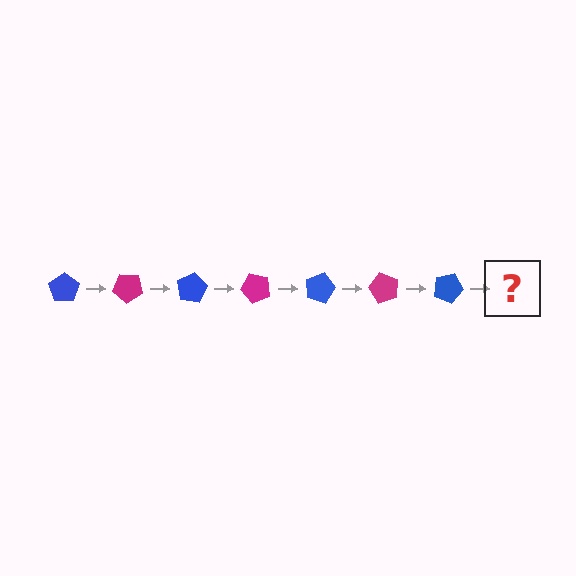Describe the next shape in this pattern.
It should be a magenta pentagon, rotated 280 degrees from the start.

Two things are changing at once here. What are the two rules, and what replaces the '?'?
The two rules are that it rotates 40 degrees each step and the color cycles through blue and magenta. The '?' should be a magenta pentagon, rotated 280 degrees from the start.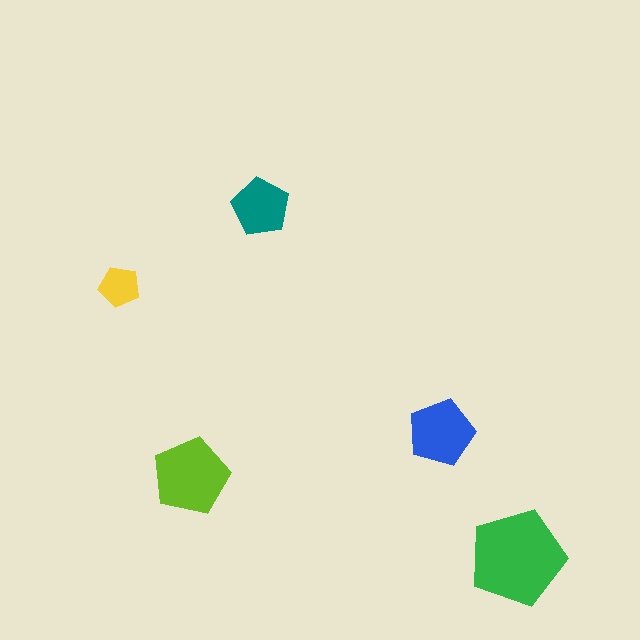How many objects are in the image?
There are 5 objects in the image.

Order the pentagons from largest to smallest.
the green one, the lime one, the blue one, the teal one, the yellow one.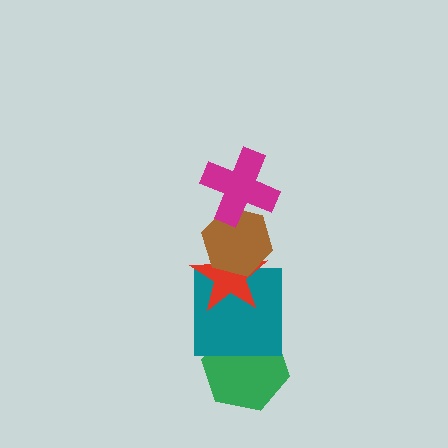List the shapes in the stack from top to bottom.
From top to bottom: the magenta cross, the brown hexagon, the red star, the teal square, the green hexagon.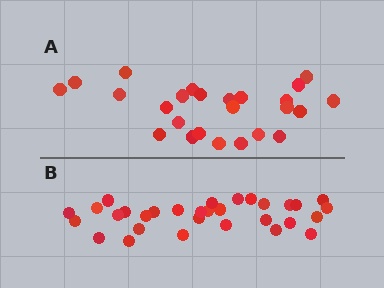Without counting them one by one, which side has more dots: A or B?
Region B (the bottom region) has more dots.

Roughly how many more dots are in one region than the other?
Region B has about 6 more dots than region A.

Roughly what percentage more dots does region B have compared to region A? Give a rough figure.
About 25% more.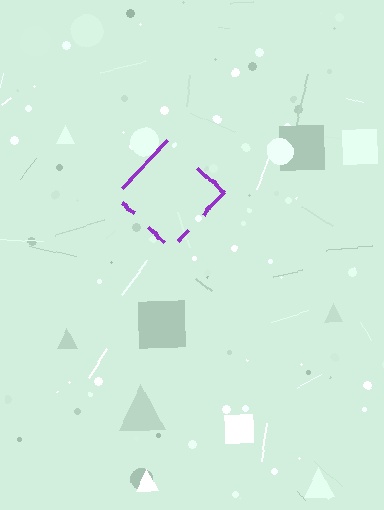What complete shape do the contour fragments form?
The contour fragments form a diamond.